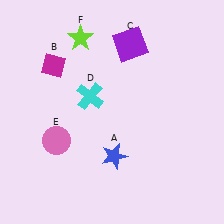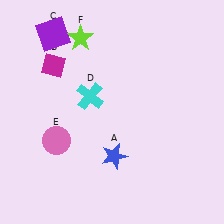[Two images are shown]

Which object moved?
The purple square (C) moved left.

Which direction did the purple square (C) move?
The purple square (C) moved left.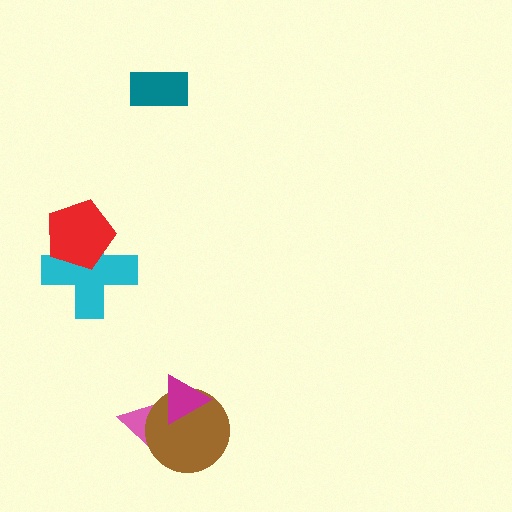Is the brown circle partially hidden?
Yes, it is partially covered by another shape.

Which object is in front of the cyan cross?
The red pentagon is in front of the cyan cross.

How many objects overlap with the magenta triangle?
2 objects overlap with the magenta triangle.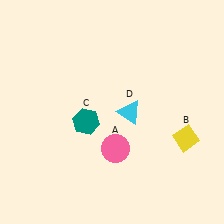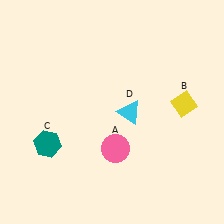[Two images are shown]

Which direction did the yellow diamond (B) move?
The yellow diamond (B) moved up.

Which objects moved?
The objects that moved are: the yellow diamond (B), the teal hexagon (C).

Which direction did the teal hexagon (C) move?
The teal hexagon (C) moved left.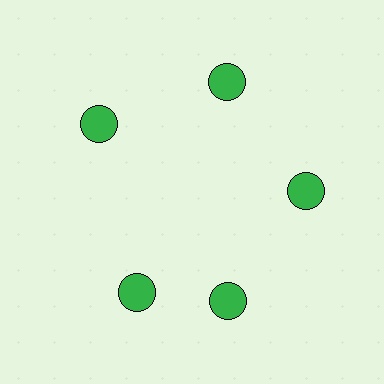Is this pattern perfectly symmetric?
No. The 5 green circles are arranged in a ring, but one element near the 8 o'clock position is rotated out of alignment along the ring, breaking the 5-fold rotational symmetry.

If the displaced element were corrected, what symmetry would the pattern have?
It would have 5-fold rotational symmetry — the pattern would map onto itself every 72 degrees.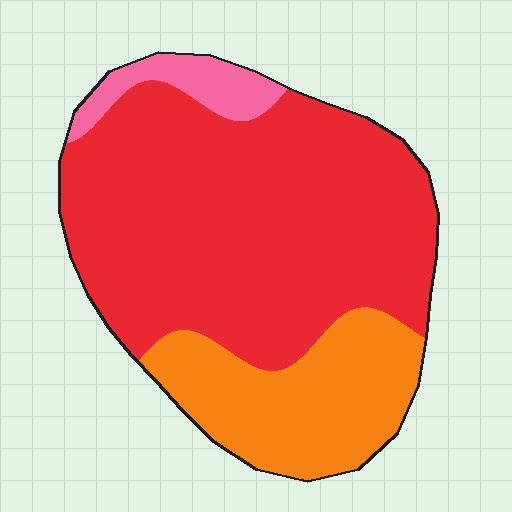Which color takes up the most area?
Red, at roughly 70%.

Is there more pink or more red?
Red.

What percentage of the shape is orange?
Orange covers around 25% of the shape.